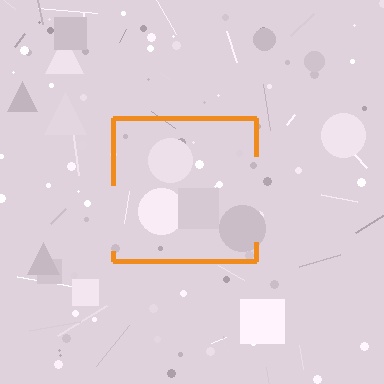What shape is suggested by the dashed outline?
The dashed outline suggests a square.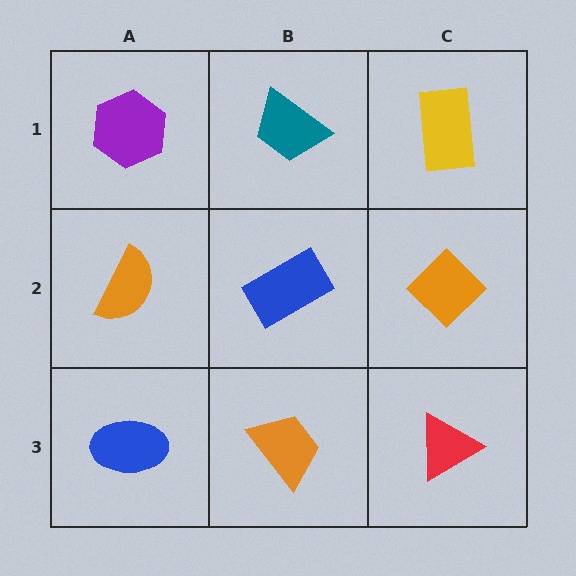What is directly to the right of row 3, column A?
An orange trapezoid.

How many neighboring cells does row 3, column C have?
2.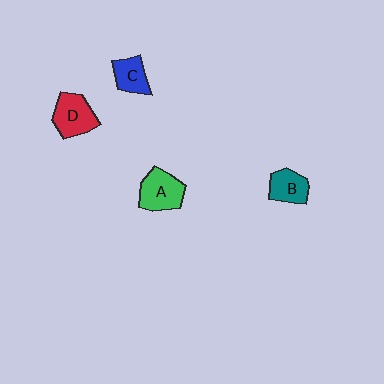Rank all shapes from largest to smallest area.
From largest to smallest: A (green), D (red), B (teal), C (blue).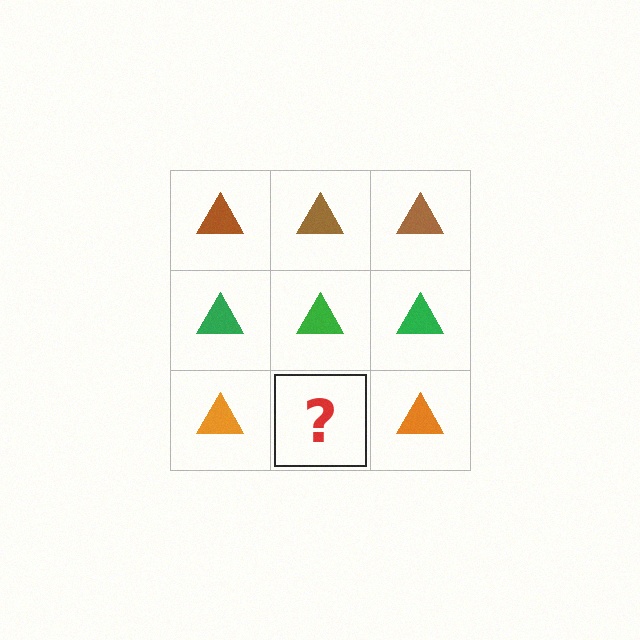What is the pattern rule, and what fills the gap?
The rule is that each row has a consistent color. The gap should be filled with an orange triangle.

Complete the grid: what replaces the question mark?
The question mark should be replaced with an orange triangle.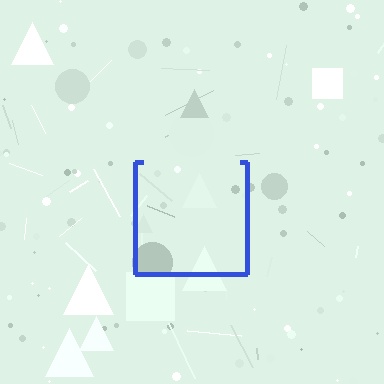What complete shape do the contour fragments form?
The contour fragments form a square.